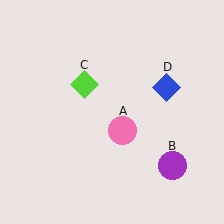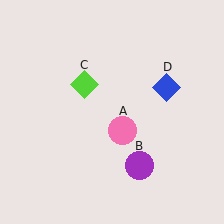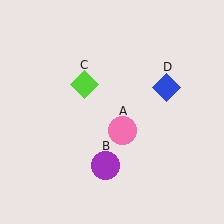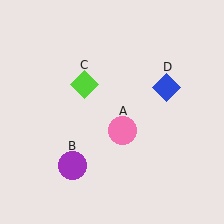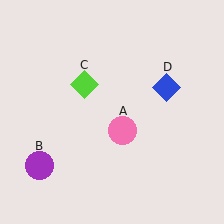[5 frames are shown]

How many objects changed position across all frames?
1 object changed position: purple circle (object B).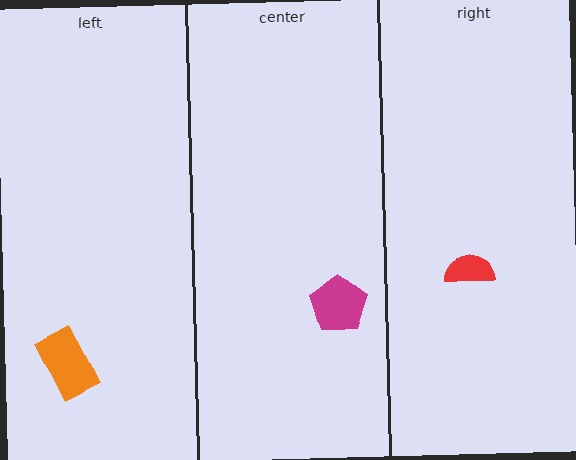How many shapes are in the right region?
1.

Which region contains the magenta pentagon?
The center region.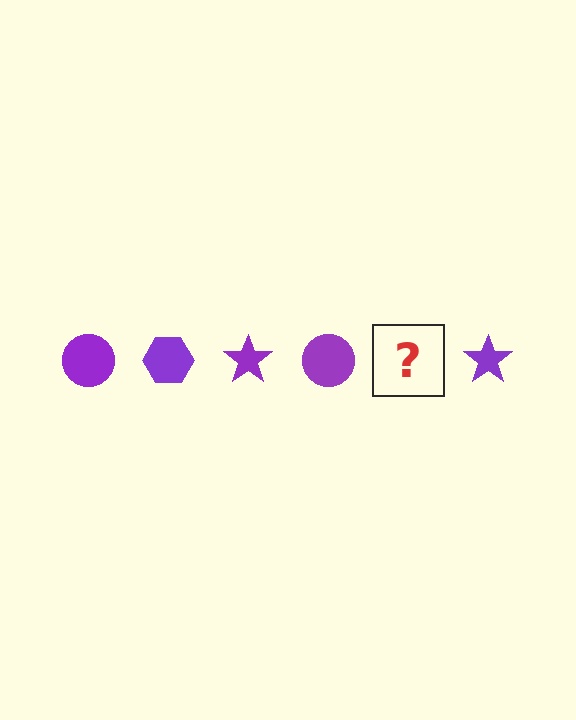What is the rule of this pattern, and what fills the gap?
The rule is that the pattern cycles through circle, hexagon, star shapes in purple. The gap should be filled with a purple hexagon.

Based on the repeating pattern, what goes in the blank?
The blank should be a purple hexagon.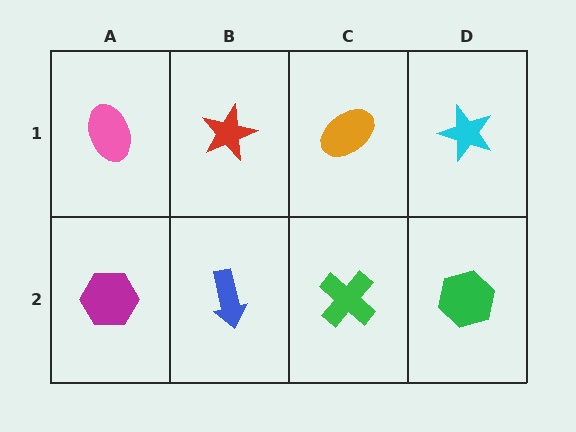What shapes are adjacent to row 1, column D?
A green hexagon (row 2, column D), an orange ellipse (row 1, column C).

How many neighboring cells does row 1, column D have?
2.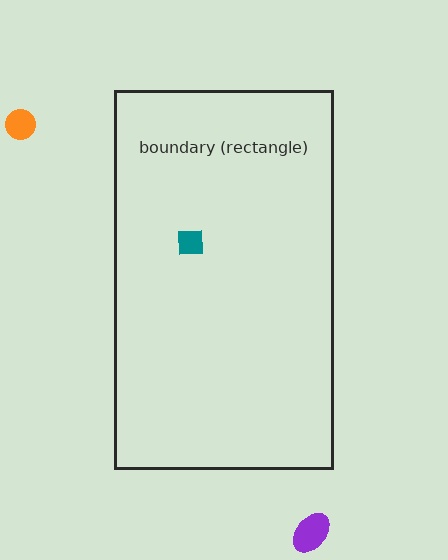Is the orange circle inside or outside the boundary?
Outside.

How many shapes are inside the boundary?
1 inside, 2 outside.